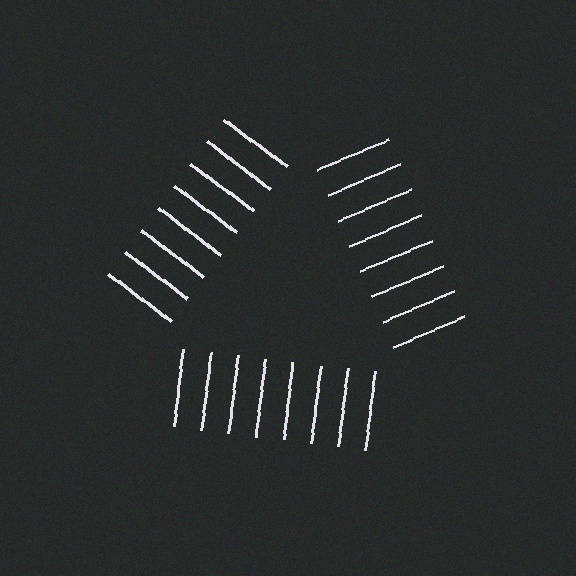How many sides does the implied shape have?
3 sides — the line-ends trace a triangle.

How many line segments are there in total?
24 — 8 along each of the 3 edges.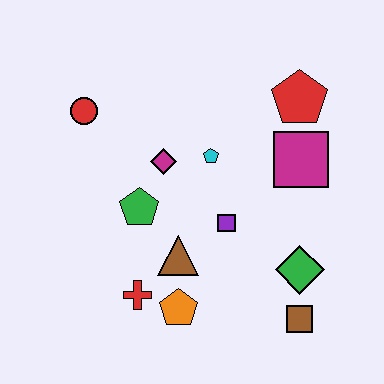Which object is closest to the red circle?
The magenta diamond is closest to the red circle.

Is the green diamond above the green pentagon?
No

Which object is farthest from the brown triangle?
The red pentagon is farthest from the brown triangle.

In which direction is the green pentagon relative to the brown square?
The green pentagon is to the left of the brown square.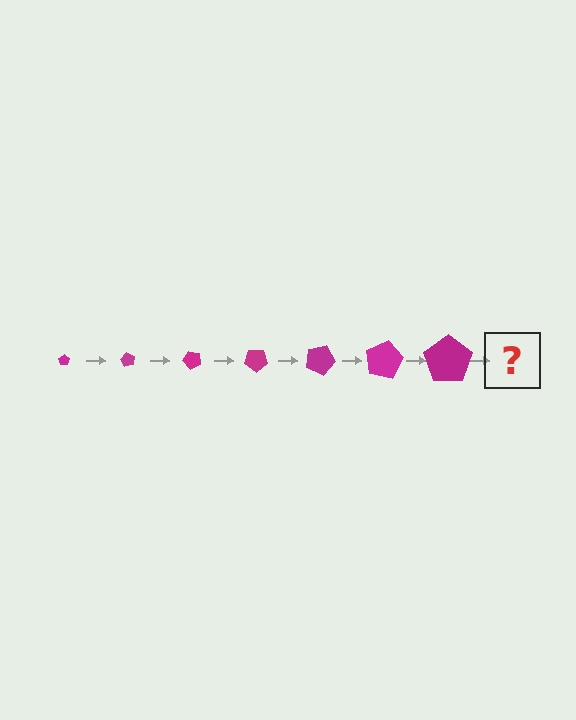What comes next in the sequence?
The next element should be a pentagon, larger than the previous one and rotated 420 degrees from the start.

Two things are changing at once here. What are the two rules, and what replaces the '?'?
The two rules are that the pentagon grows larger each step and it rotates 60 degrees each step. The '?' should be a pentagon, larger than the previous one and rotated 420 degrees from the start.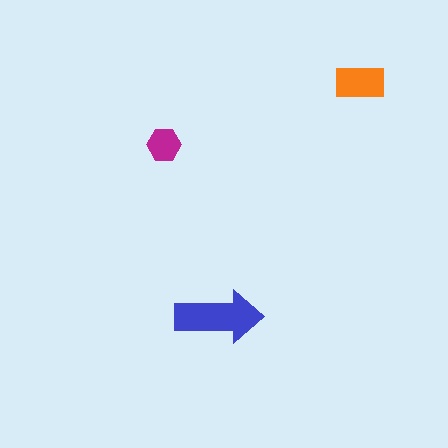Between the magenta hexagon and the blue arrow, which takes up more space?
The blue arrow.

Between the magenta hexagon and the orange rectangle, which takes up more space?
The orange rectangle.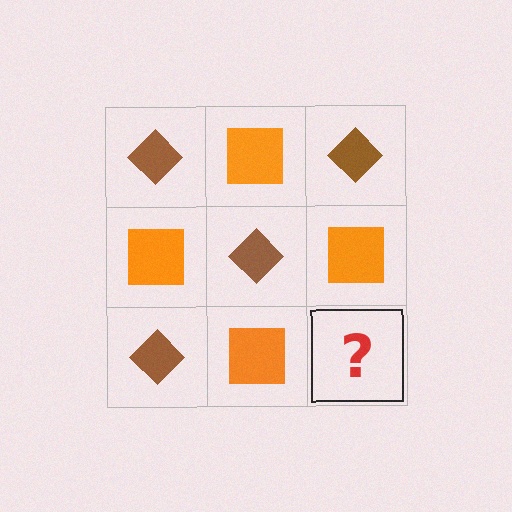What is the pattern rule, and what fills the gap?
The rule is that it alternates brown diamond and orange square in a checkerboard pattern. The gap should be filled with a brown diamond.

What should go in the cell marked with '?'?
The missing cell should contain a brown diamond.